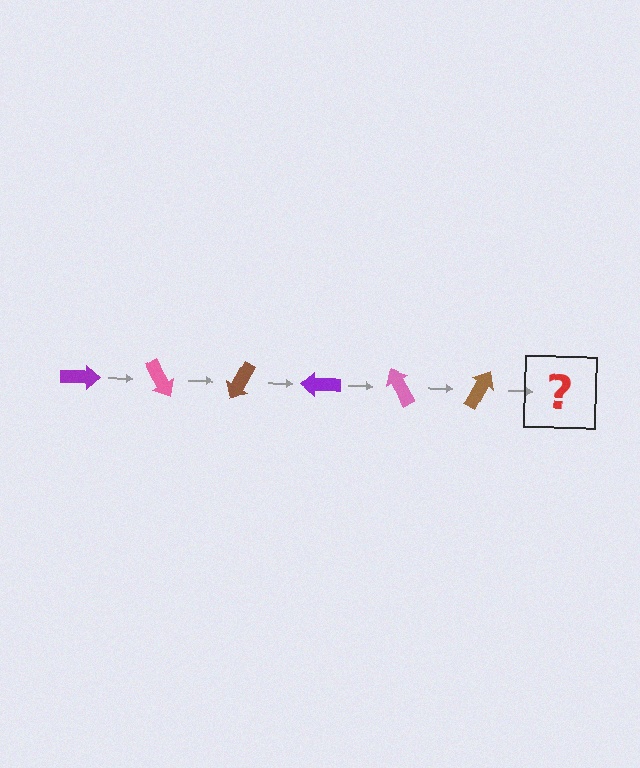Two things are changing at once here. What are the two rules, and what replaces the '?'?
The two rules are that it rotates 60 degrees each step and the color cycles through purple, pink, and brown. The '?' should be a purple arrow, rotated 360 degrees from the start.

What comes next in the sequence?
The next element should be a purple arrow, rotated 360 degrees from the start.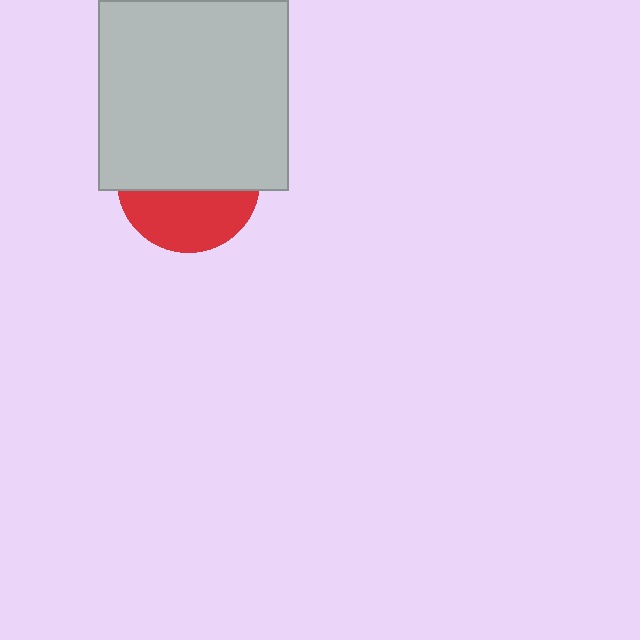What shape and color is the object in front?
The object in front is a light gray square.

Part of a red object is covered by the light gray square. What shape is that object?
It is a circle.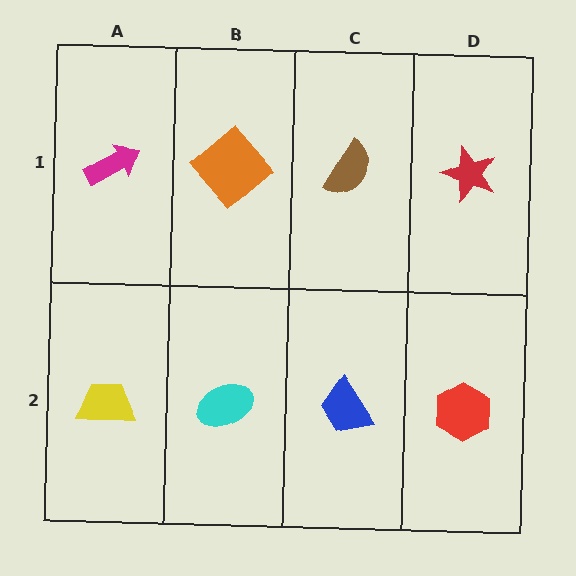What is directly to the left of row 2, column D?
A blue trapezoid.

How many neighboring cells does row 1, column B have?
3.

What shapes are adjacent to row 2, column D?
A red star (row 1, column D), a blue trapezoid (row 2, column C).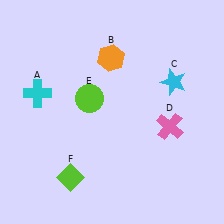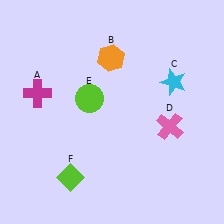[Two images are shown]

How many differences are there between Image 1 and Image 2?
There is 1 difference between the two images.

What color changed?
The cross (A) changed from cyan in Image 1 to magenta in Image 2.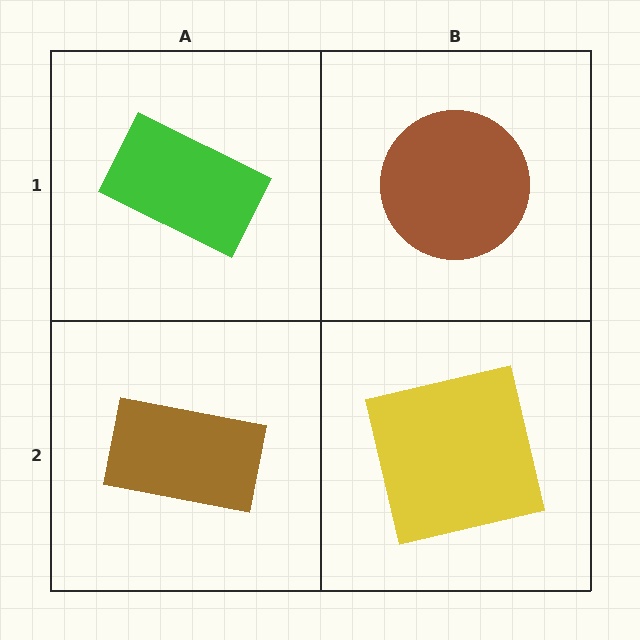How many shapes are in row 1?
2 shapes.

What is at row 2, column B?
A yellow square.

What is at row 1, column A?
A green rectangle.